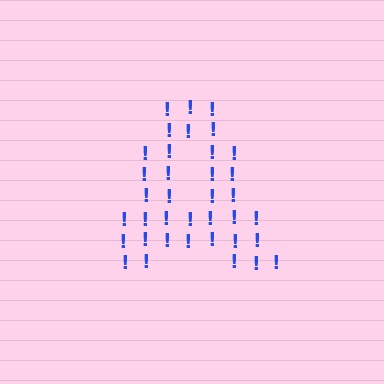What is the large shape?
The large shape is the letter A.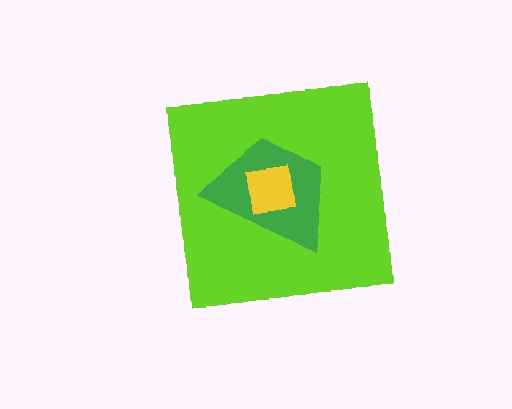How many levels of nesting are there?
3.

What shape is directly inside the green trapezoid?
The yellow square.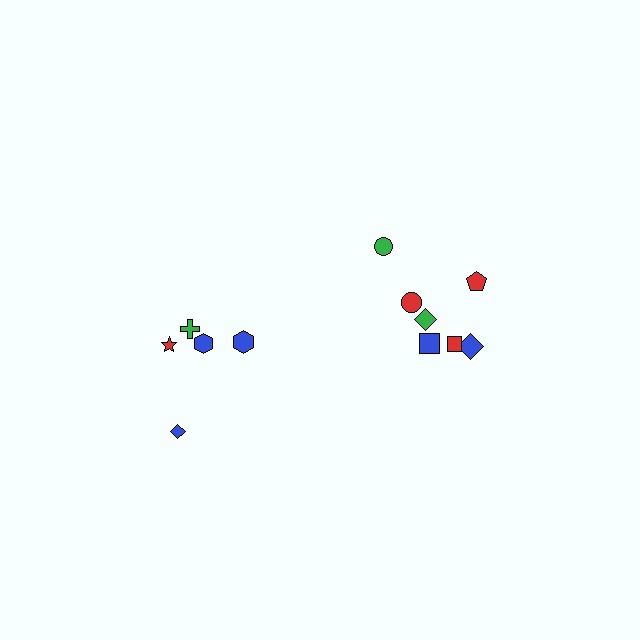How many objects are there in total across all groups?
There are 12 objects.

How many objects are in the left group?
There are 5 objects.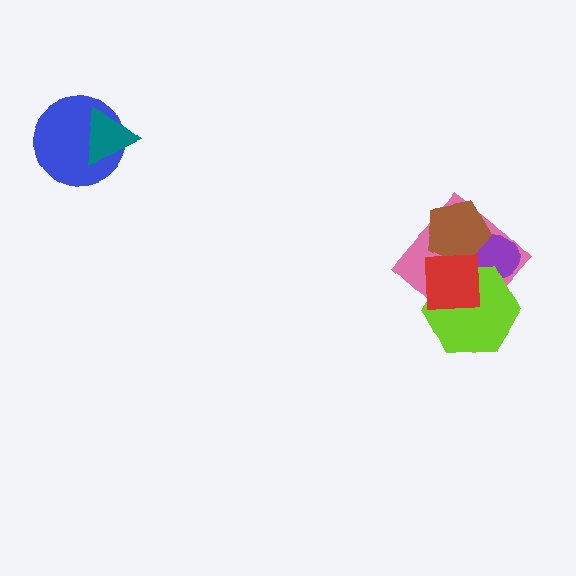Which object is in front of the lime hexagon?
The red square is in front of the lime hexagon.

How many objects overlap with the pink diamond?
4 objects overlap with the pink diamond.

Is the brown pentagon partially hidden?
Yes, it is partially covered by another shape.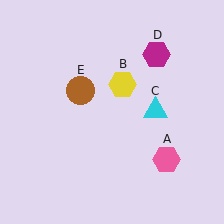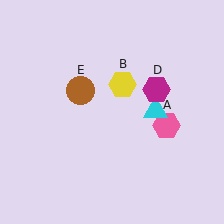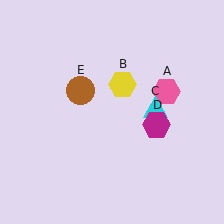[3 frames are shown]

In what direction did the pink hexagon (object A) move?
The pink hexagon (object A) moved up.